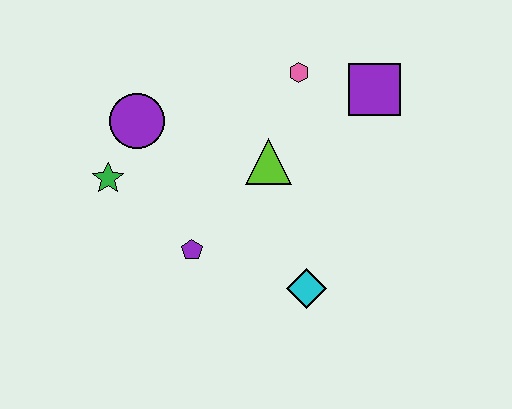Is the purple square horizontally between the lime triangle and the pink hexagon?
No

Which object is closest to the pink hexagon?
The purple square is closest to the pink hexagon.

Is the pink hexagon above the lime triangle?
Yes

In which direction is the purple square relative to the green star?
The purple square is to the right of the green star.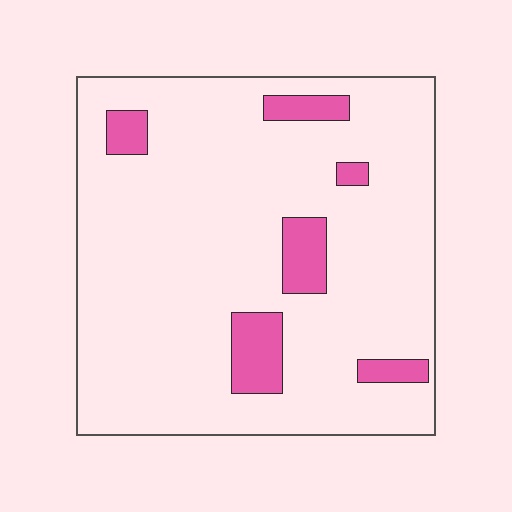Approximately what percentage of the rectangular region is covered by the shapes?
Approximately 10%.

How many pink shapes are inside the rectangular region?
6.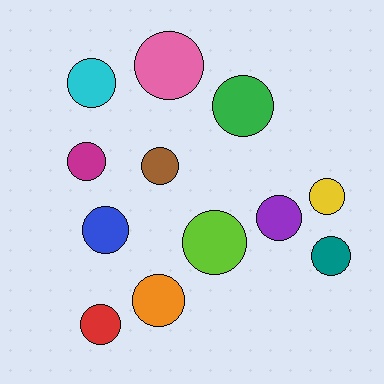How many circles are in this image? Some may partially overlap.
There are 12 circles.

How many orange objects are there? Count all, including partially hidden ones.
There is 1 orange object.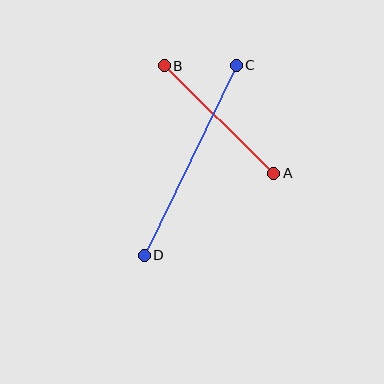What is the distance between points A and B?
The distance is approximately 153 pixels.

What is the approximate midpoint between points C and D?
The midpoint is at approximately (190, 160) pixels.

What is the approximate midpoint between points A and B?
The midpoint is at approximately (219, 119) pixels.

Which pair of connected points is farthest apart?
Points C and D are farthest apart.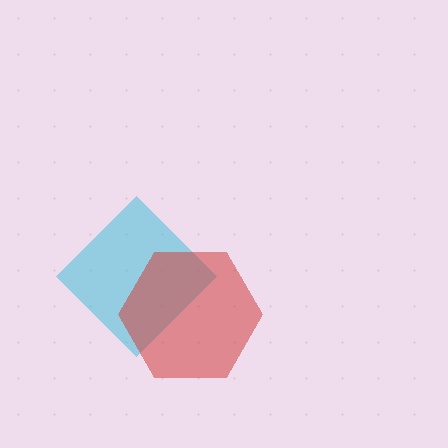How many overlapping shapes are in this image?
There are 2 overlapping shapes in the image.